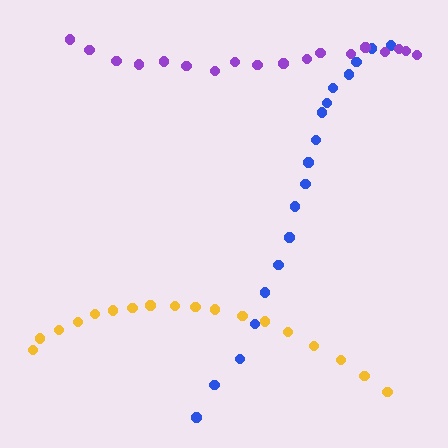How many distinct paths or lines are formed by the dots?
There are 3 distinct paths.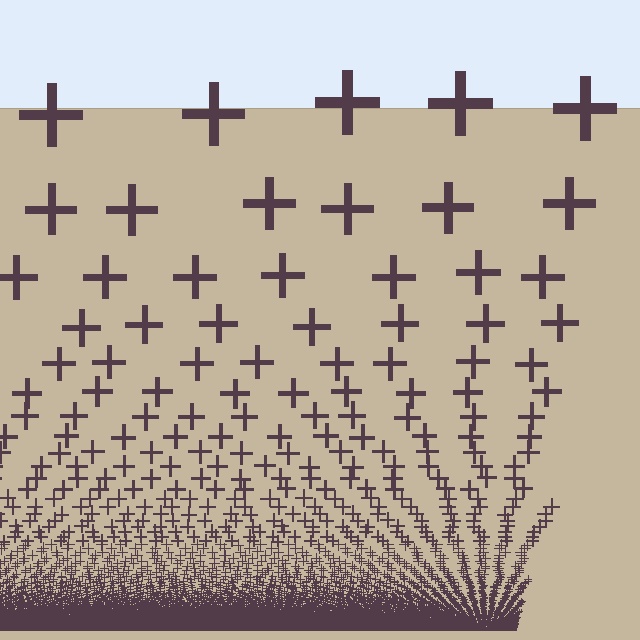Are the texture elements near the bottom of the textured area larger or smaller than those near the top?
Smaller. The gradient is inverted — elements near the bottom are smaller and denser.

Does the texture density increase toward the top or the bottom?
Density increases toward the bottom.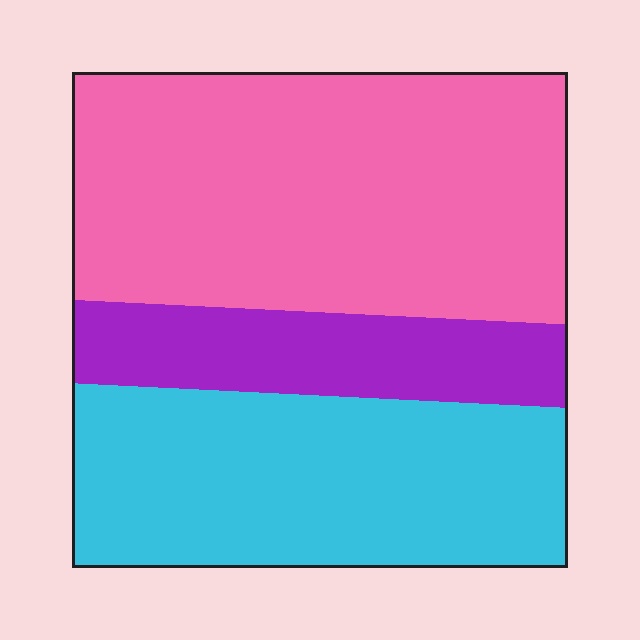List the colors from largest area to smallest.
From largest to smallest: pink, cyan, purple.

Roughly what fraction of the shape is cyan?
Cyan takes up about one third (1/3) of the shape.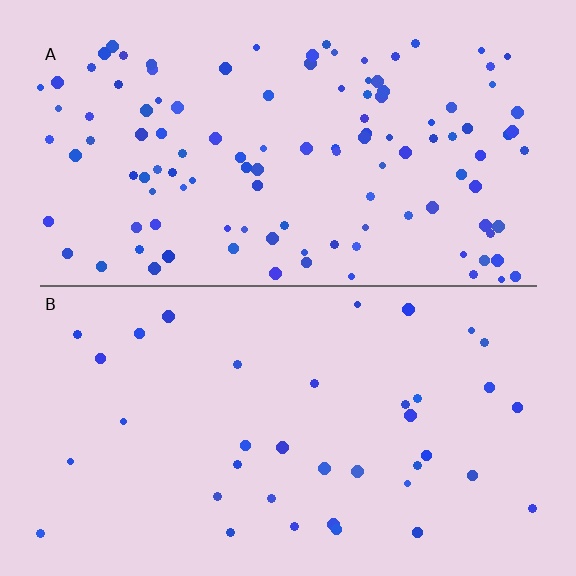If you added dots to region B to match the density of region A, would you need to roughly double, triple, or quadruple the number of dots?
Approximately triple.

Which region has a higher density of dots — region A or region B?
A (the top).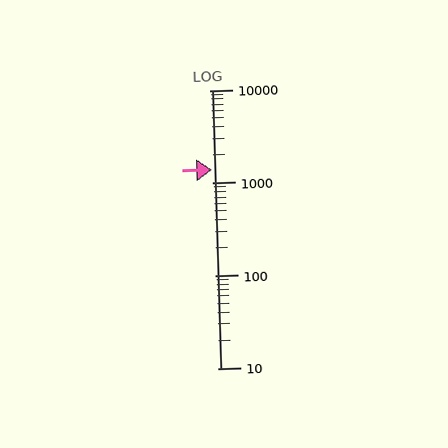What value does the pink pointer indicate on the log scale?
The pointer indicates approximately 1400.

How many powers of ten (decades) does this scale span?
The scale spans 3 decades, from 10 to 10000.